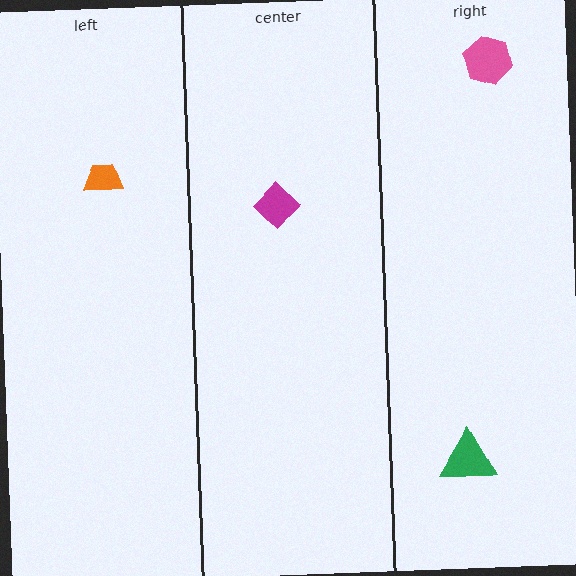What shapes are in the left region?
The orange trapezoid.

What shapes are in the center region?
The magenta diamond.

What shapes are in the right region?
The green triangle, the pink hexagon.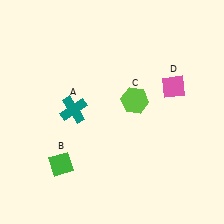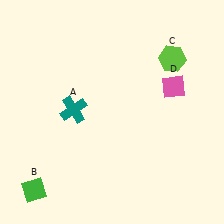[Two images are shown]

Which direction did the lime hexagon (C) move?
The lime hexagon (C) moved up.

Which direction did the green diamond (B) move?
The green diamond (B) moved left.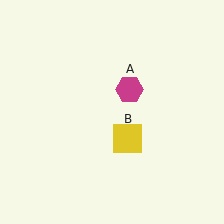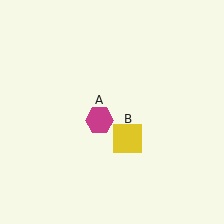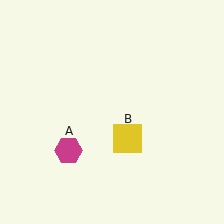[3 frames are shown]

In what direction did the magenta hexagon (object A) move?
The magenta hexagon (object A) moved down and to the left.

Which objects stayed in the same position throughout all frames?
Yellow square (object B) remained stationary.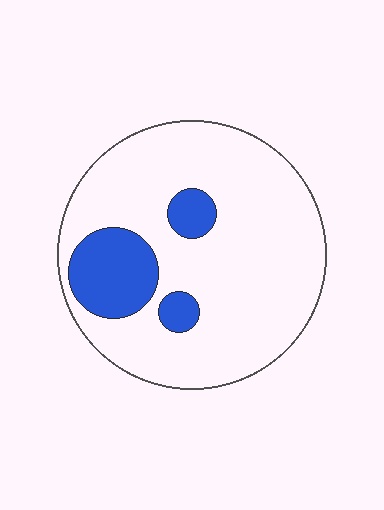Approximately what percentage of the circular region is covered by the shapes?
Approximately 15%.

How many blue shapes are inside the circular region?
3.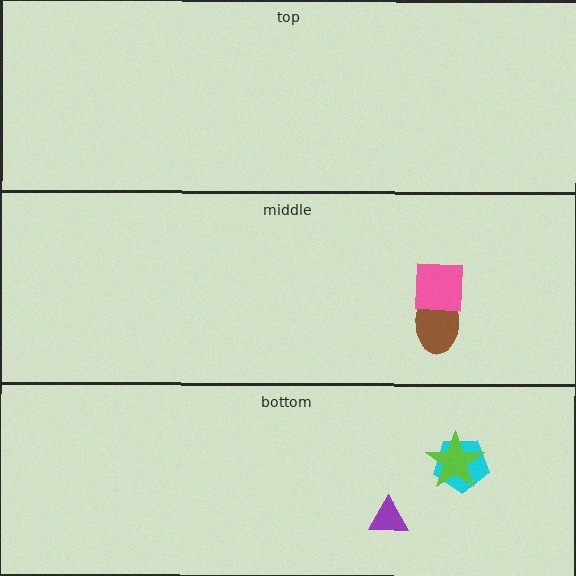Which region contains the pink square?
The middle region.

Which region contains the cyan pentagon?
The bottom region.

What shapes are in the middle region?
The brown ellipse, the pink square.